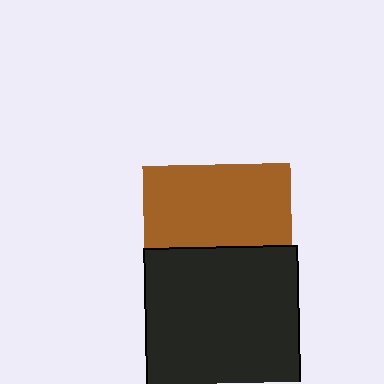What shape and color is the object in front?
The object in front is a black square.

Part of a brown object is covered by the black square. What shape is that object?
It is a square.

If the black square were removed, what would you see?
You would see the complete brown square.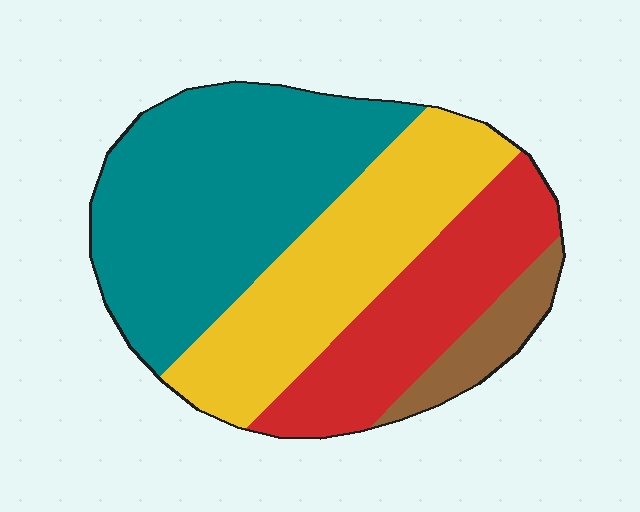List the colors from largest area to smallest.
From largest to smallest: teal, yellow, red, brown.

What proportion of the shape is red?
Red takes up about one quarter (1/4) of the shape.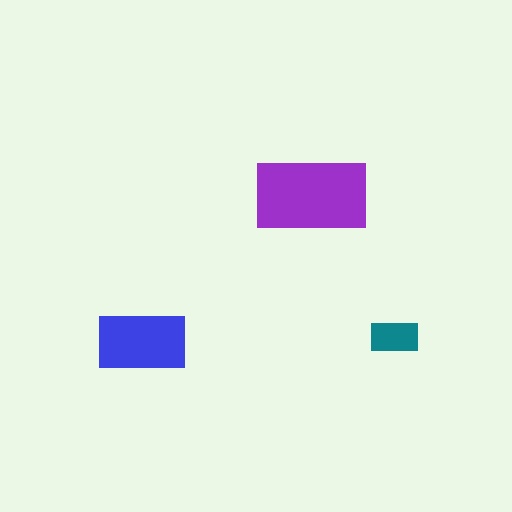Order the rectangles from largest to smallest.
the purple one, the blue one, the teal one.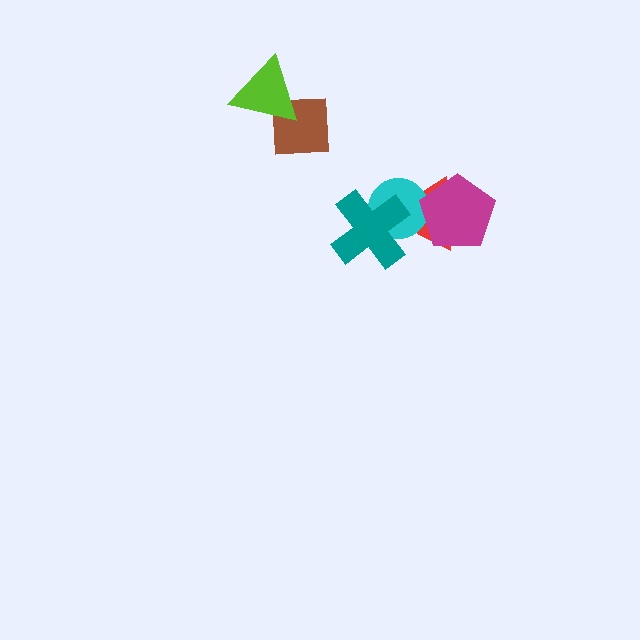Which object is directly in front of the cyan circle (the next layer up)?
The teal cross is directly in front of the cyan circle.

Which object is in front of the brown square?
The lime triangle is in front of the brown square.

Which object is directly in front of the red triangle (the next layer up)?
The cyan circle is directly in front of the red triangle.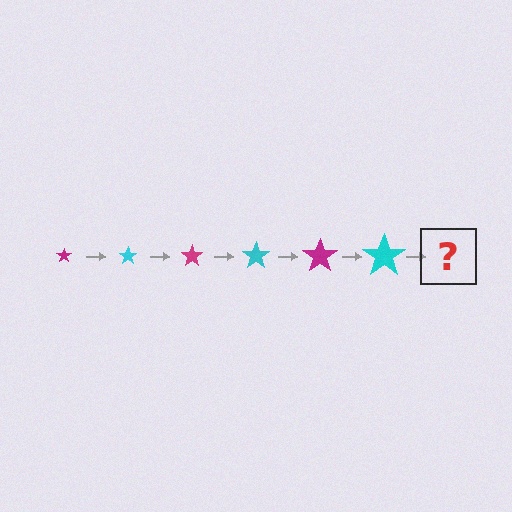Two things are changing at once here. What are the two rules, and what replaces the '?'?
The two rules are that the star grows larger each step and the color cycles through magenta and cyan. The '?' should be a magenta star, larger than the previous one.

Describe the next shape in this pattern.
It should be a magenta star, larger than the previous one.